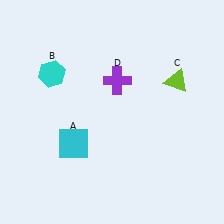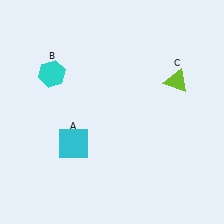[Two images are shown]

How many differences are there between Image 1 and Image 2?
There is 1 difference between the two images.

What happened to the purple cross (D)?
The purple cross (D) was removed in Image 2. It was in the top-right area of Image 1.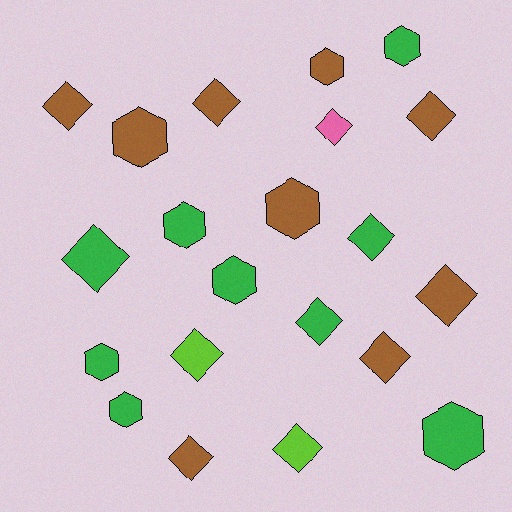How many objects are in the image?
There are 21 objects.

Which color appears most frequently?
Green, with 9 objects.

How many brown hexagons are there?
There are 3 brown hexagons.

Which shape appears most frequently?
Diamond, with 12 objects.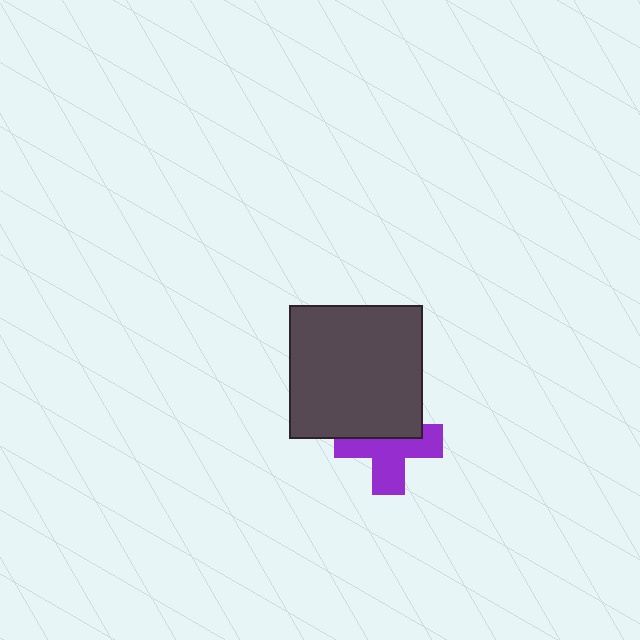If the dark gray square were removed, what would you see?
You would see the complete purple cross.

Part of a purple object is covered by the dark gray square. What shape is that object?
It is a cross.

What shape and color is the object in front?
The object in front is a dark gray square.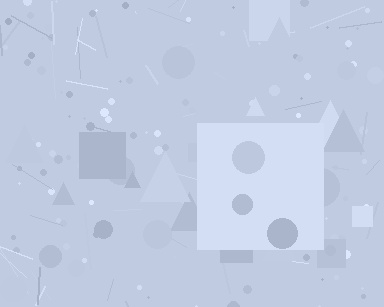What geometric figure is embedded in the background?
A square is embedded in the background.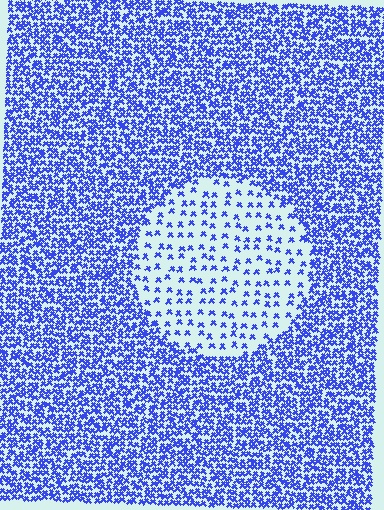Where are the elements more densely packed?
The elements are more densely packed outside the circle boundary.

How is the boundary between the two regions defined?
The boundary is defined by a change in element density (approximately 3.0x ratio). All elements are the same color, size, and shape.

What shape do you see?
I see a circle.